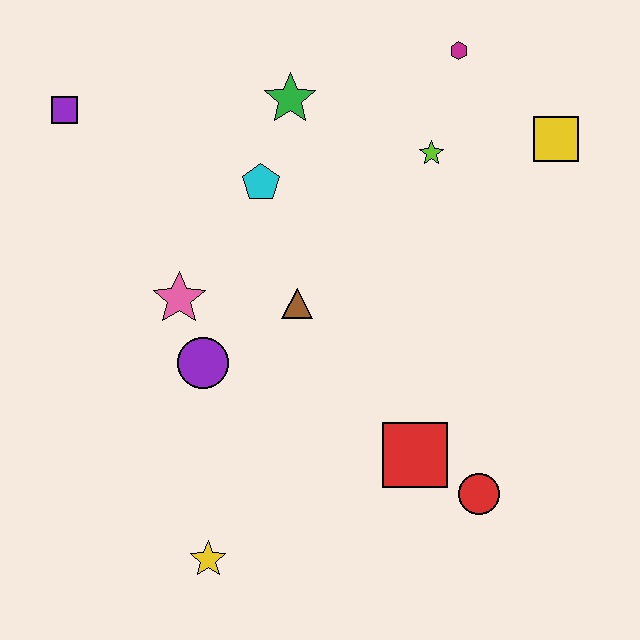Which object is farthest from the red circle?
The purple square is farthest from the red circle.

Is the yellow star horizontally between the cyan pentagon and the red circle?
No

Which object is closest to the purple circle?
The pink star is closest to the purple circle.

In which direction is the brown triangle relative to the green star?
The brown triangle is below the green star.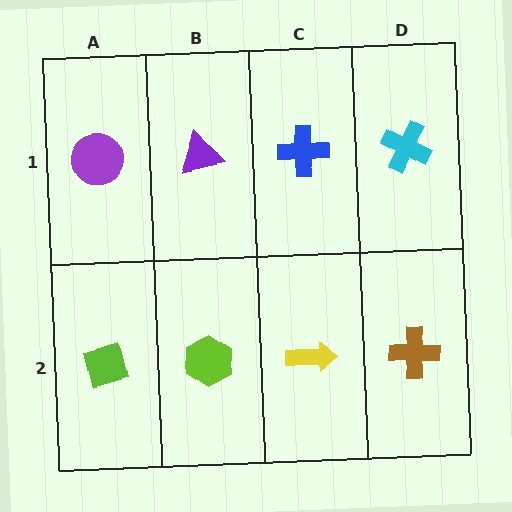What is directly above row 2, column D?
A cyan cross.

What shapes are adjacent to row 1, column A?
A lime diamond (row 2, column A), a purple triangle (row 1, column B).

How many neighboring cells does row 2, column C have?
3.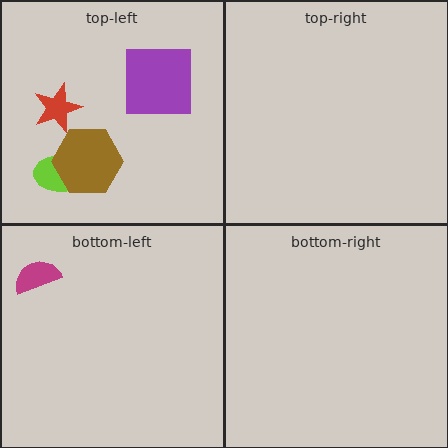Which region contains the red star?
The top-left region.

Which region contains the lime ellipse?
The top-left region.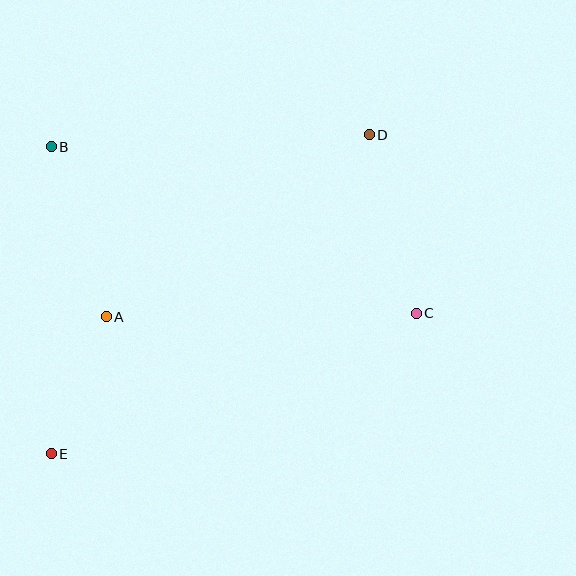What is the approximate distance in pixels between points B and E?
The distance between B and E is approximately 307 pixels.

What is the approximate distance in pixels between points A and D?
The distance between A and D is approximately 320 pixels.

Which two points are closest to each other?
Points A and E are closest to each other.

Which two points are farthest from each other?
Points D and E are farthest from each other.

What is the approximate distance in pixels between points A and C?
The distance between A and C is approximately 310 pixels.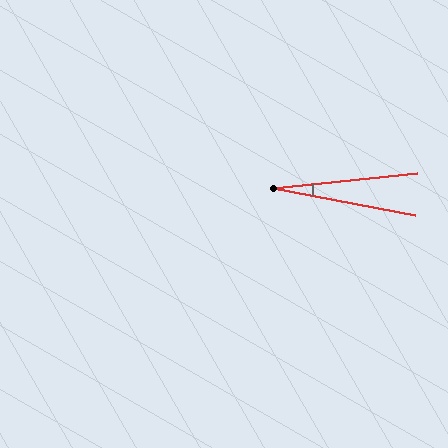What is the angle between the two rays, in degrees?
Approximately 17 degrees.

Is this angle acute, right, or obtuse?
It is acute.